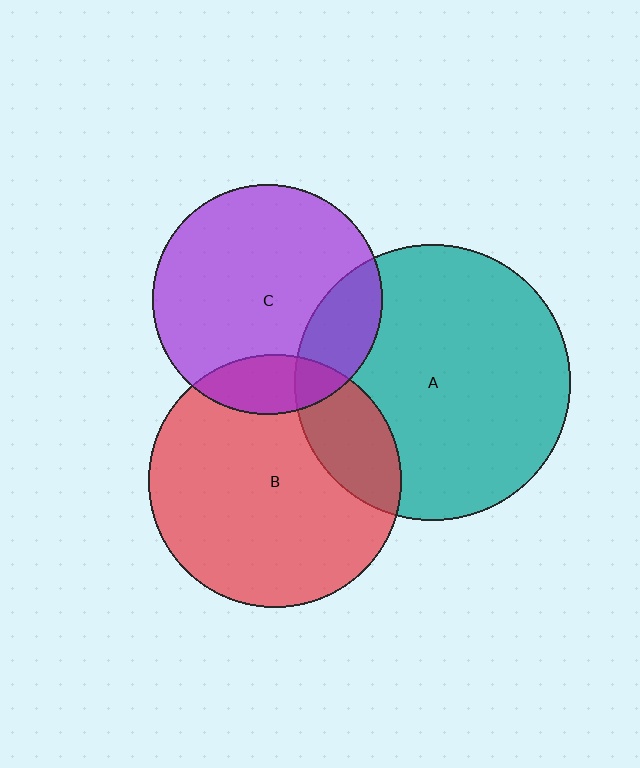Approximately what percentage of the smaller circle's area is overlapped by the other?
Approximately 20%.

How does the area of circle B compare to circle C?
Approximately 1.2 times.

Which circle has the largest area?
Circle A (teal).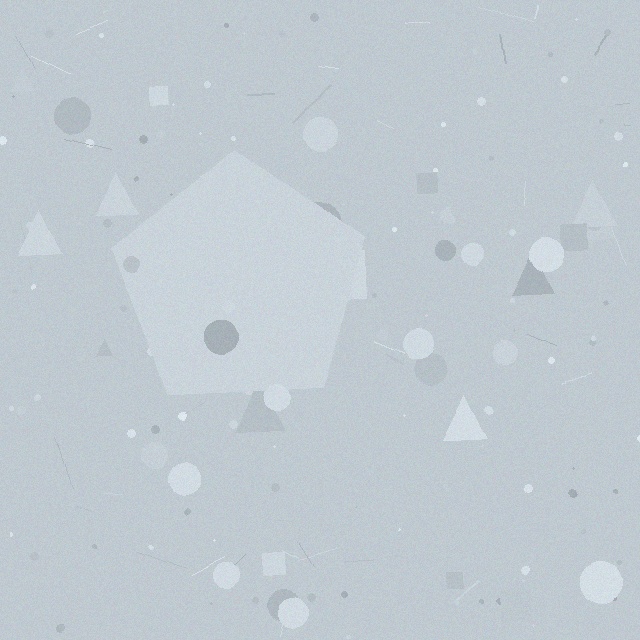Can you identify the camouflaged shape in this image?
The camouflaged shape is a pentagon.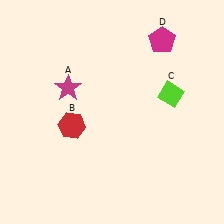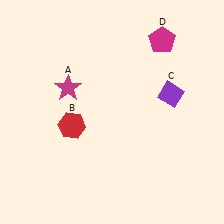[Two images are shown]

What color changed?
The diamond (C) changed from lime in Image 1 to purple in Image 2.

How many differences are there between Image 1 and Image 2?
There is 1 difference between the two images.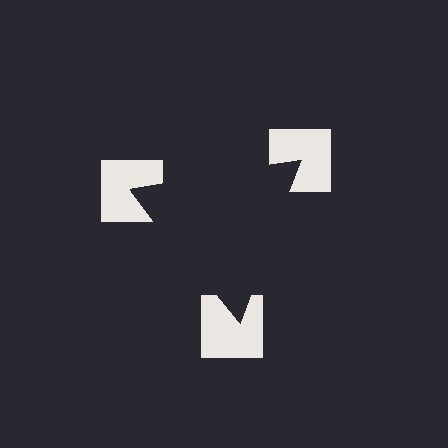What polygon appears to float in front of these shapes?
An illusory triangle — its edges are inferred from the aligned wedge cuts in the notched squares, not physically drawn.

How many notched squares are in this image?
There are 3 — one at each vertex of the illusory triangle.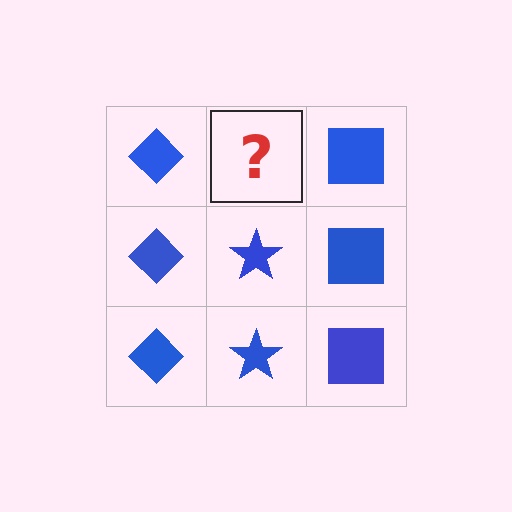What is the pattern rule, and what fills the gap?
The rule is that each column has a consistent shape. The gap should be filled with a blue star.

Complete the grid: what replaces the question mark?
The question mark should be replaced with a blue star.